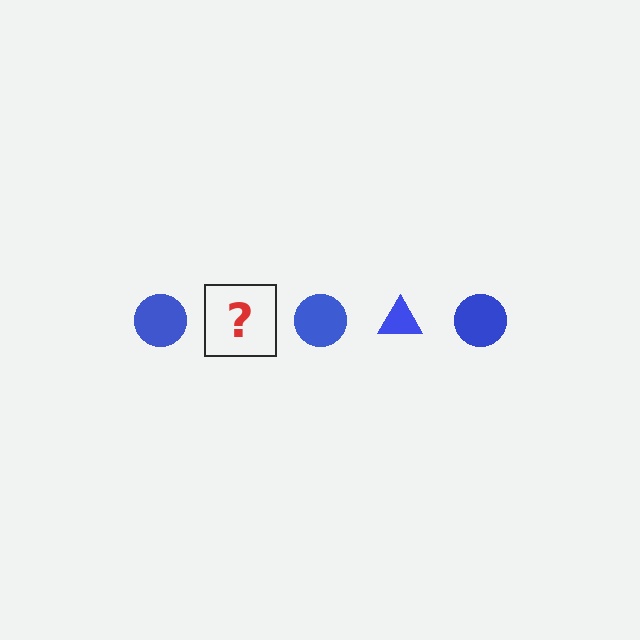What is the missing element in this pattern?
The missing element is a blue triangle.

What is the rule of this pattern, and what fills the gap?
The rule is that the pattern cycles through circle, triangle shapes in blue. The gap should be filled with a blue triangle.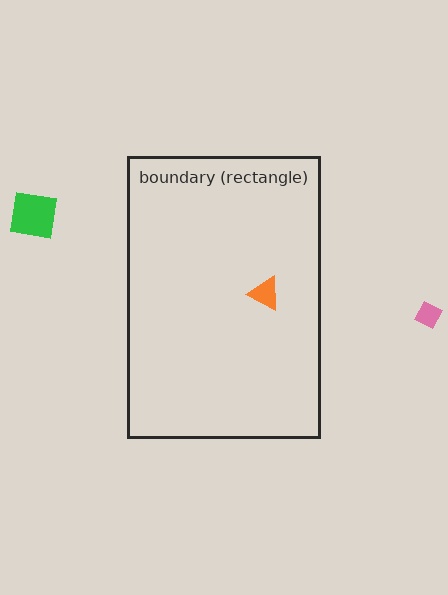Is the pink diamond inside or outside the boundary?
Outside.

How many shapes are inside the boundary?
1 inside, 2 outside.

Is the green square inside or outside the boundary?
Outside.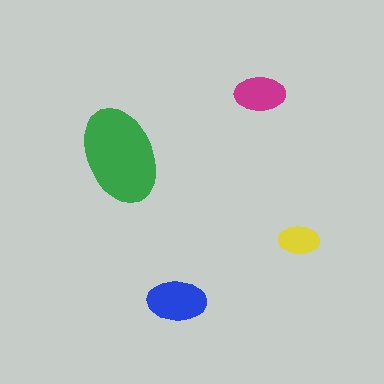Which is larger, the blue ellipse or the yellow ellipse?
The blue one.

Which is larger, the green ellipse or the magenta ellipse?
The green one.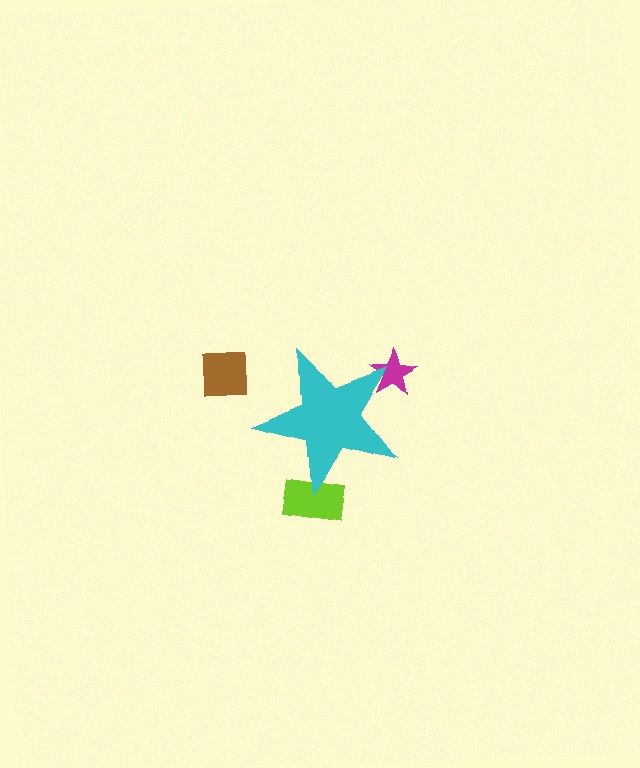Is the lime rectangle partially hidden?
Yes, the lime rectangle is partially hidden behind the cyan star.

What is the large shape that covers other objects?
A cyan star.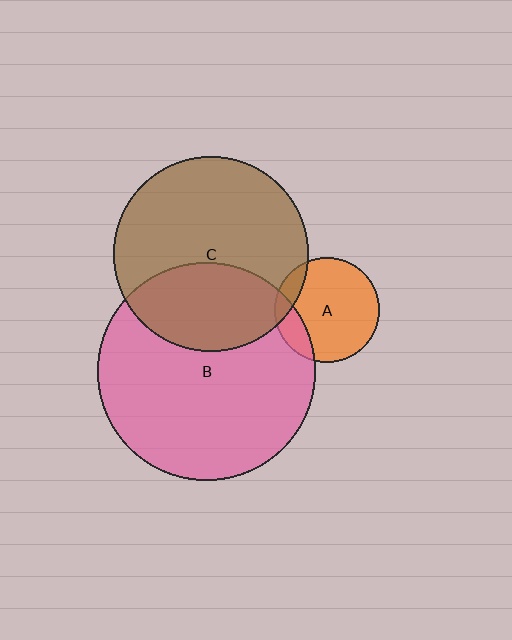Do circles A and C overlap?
Yes.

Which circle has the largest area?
Circle B (pink).